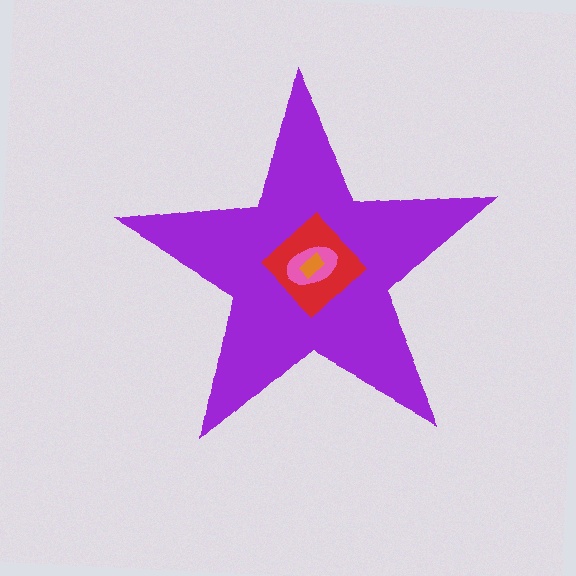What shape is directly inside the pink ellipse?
The orange rectangle.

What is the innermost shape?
The orange rectangle.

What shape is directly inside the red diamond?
The pink ellipse.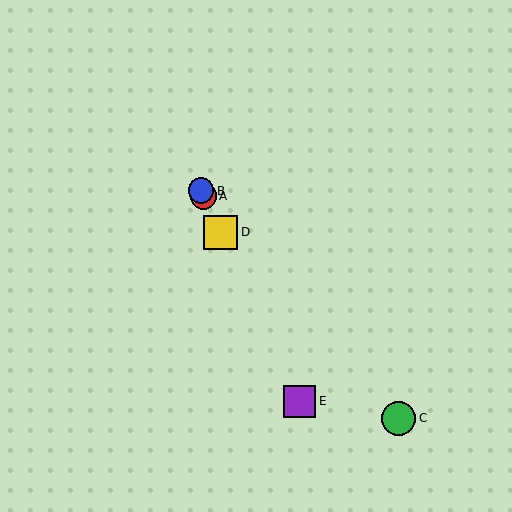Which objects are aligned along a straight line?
Objects A, B, D, E are aligned along a straight line.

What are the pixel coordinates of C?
Object C is at (398, 418).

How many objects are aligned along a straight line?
4 objects (A, B, D, E) are aligned along a straight line.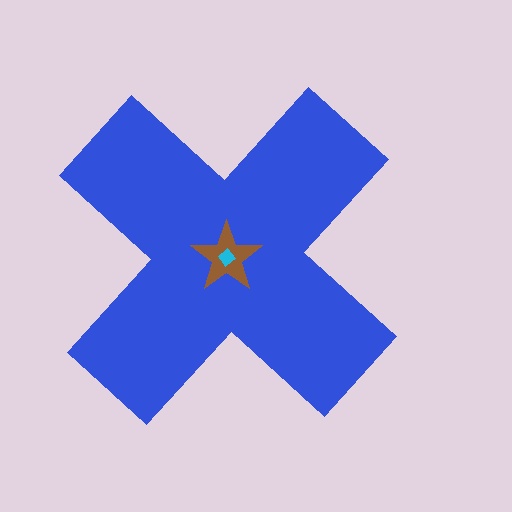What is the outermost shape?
The blue cross.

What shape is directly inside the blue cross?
The brown star.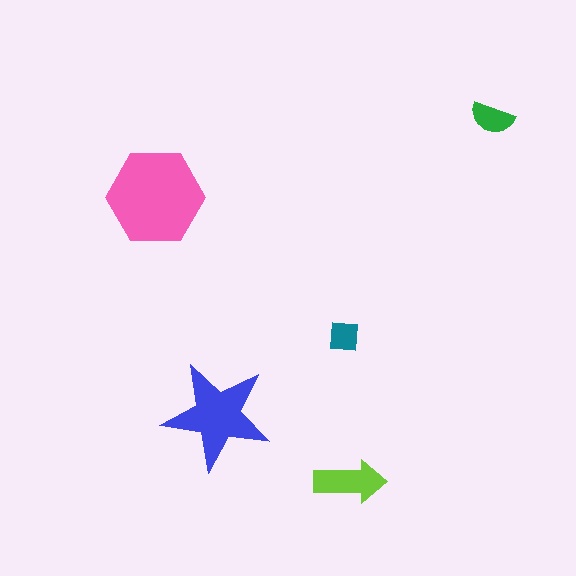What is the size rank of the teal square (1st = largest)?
5th.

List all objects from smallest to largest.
The teal square, the green semicircle, the lime arrow, the blue star, the pink hexagon.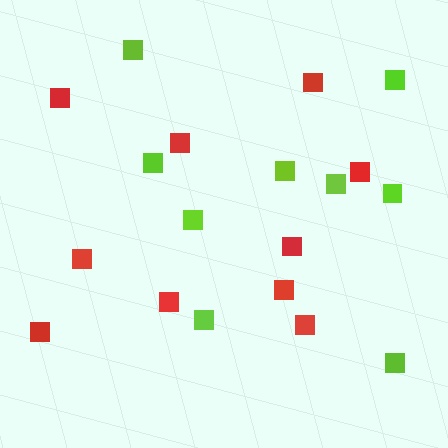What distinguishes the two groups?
There are 2 groups: one group of lime squares (9) and one group of red squares (10).